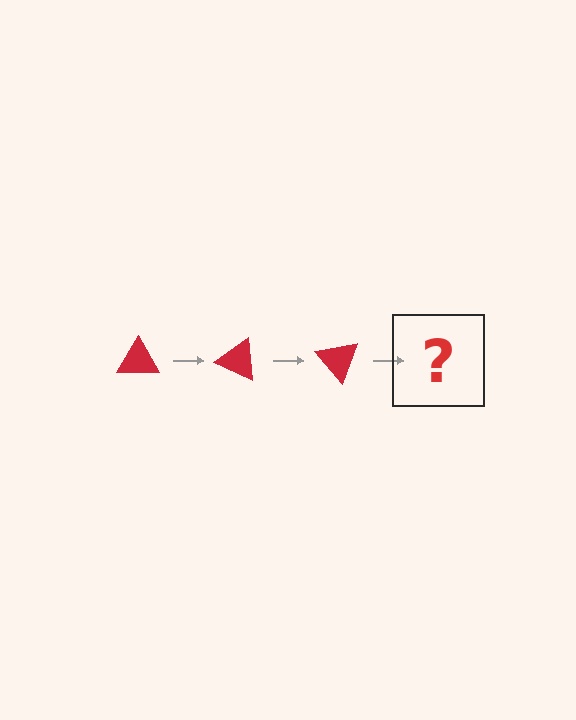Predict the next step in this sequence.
The next step is a red triangle rotated 75 degrees.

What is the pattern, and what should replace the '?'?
The pattern is that the triangle rotates 25 degrees each step. The '?' should be a red triangle rotated 75 degrees.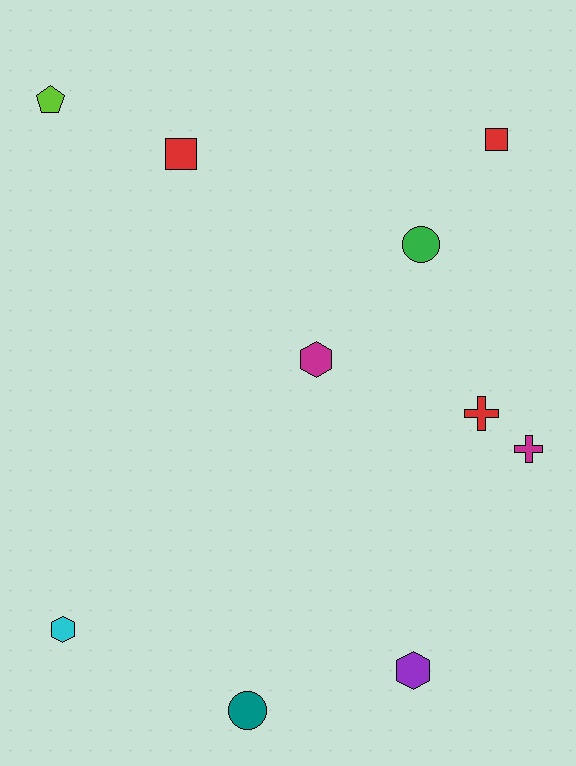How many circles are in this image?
There are 2 circles.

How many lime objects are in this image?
There is 1 lime object.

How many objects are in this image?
There are 10 objects.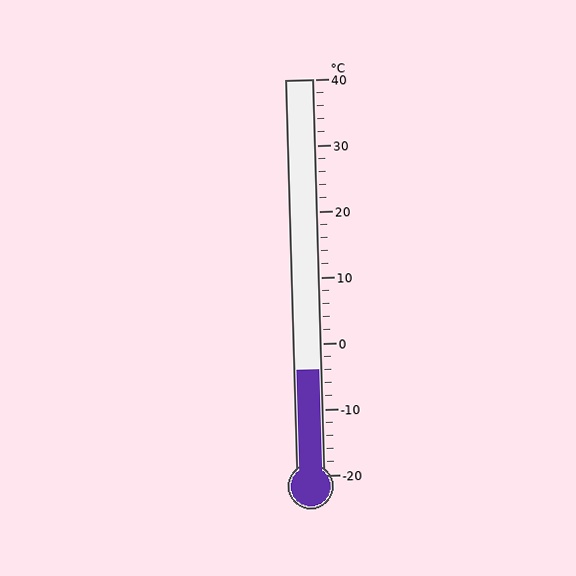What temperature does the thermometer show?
The thermometer shows approximately -4°C.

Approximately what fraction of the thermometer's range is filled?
The thermometer is filled to approximately 25% of its range.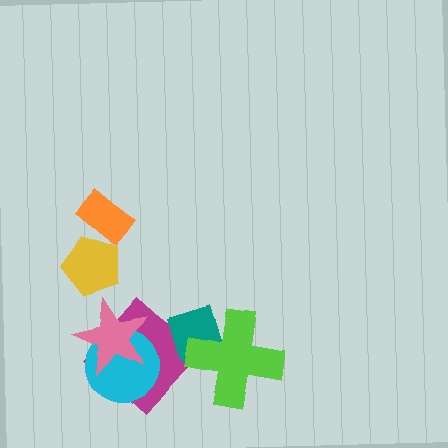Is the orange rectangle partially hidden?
Yes, it is partially covered by another shape.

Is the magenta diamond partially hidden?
Yes, it is partially covered by another shape.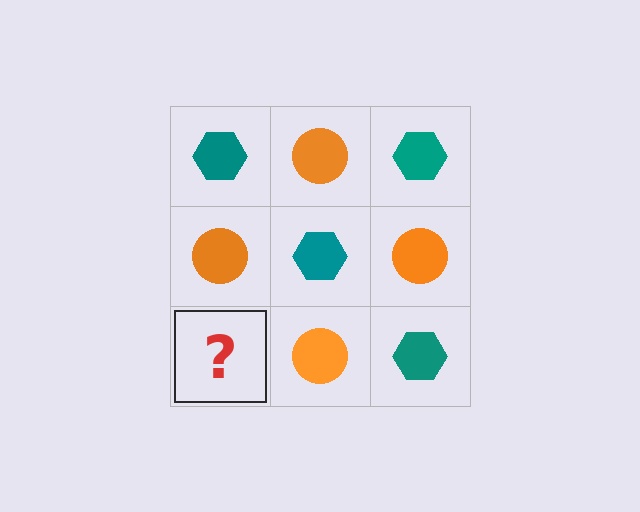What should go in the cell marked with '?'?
The missing cell should contain a teal hexagon.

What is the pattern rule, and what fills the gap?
The rule is that it alternates teal hexagon and orange circle in a checkerboard pattern. The gap should be filled with a teal hexagon.